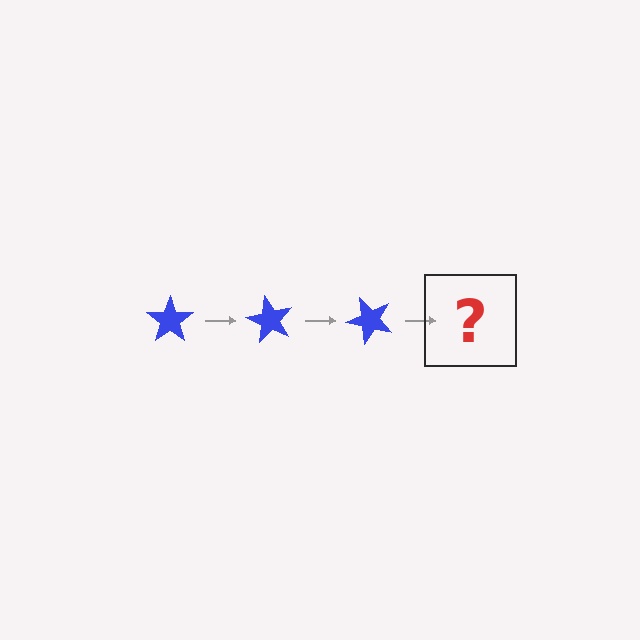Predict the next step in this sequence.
The next step is a blue star rotated 180 degrees.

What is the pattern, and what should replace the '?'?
The pattern is that the star rotates 60 degrees each step. The '?' should be a blue star rotated 180 degrees.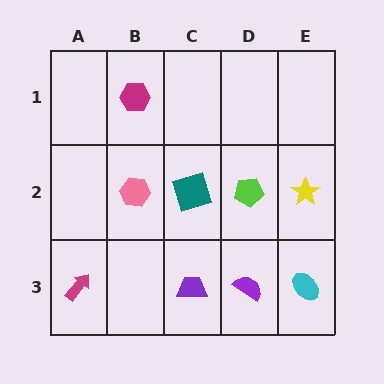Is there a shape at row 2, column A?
No, that cell is empty.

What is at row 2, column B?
A pink hexagon.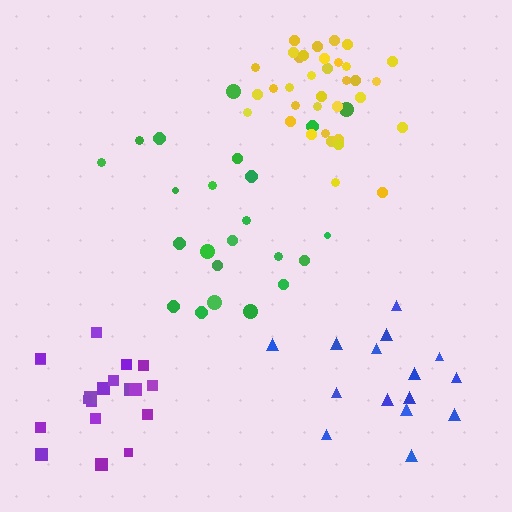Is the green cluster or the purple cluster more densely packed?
Purple.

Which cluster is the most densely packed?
Yellow.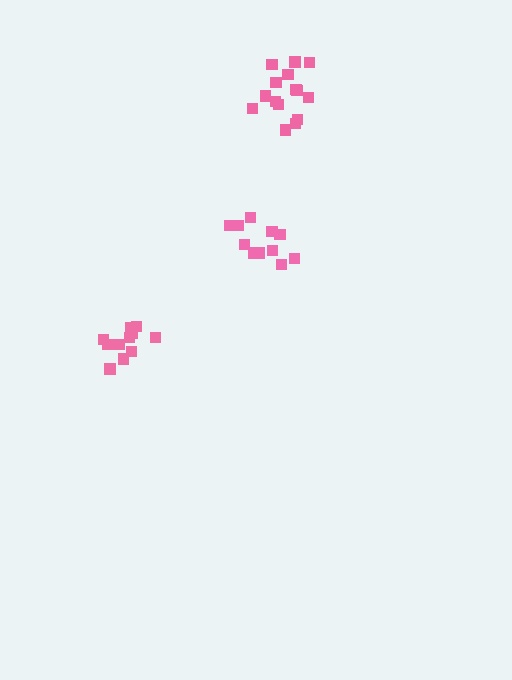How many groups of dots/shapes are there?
There are 3 groups.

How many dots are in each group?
Group 1: 11 dots, Group 2: 11 dots, Group 3: 15 dots (37 total).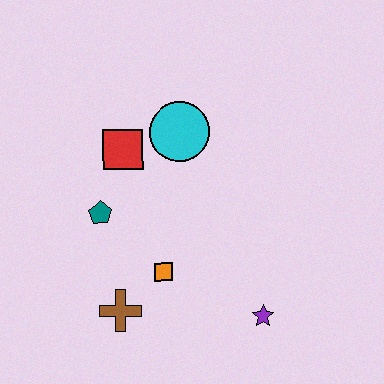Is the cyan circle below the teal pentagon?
No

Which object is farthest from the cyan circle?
The purple star is farthest from the cyan circle.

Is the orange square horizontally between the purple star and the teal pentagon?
Yes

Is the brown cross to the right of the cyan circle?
No